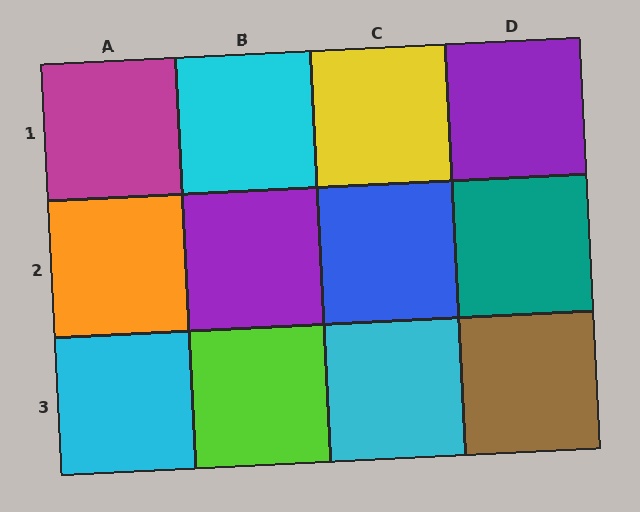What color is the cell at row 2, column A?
Orange.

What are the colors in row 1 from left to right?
Magenta, cyan, yellow, purple.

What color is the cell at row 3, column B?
Lime.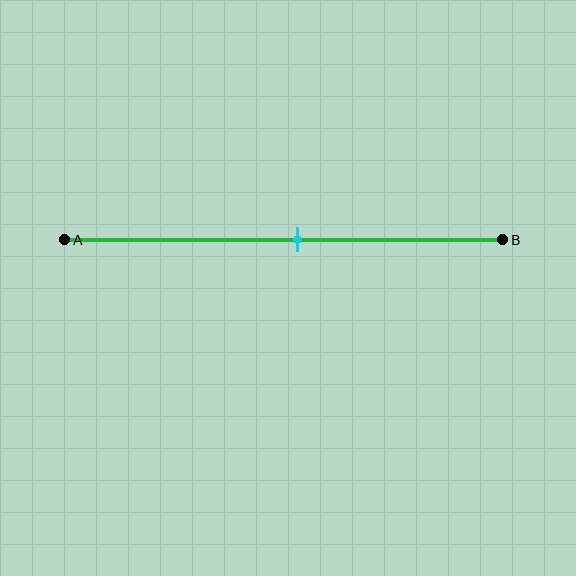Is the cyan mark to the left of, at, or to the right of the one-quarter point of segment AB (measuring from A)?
The cyan mark is to the right of the one-quarter point of segment AB.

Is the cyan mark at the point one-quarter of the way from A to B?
No, the mark is at about 55% from A, not at the 25% one-quarter point.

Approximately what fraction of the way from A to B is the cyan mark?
The cyan mark is approximately 55% of the way from A to B.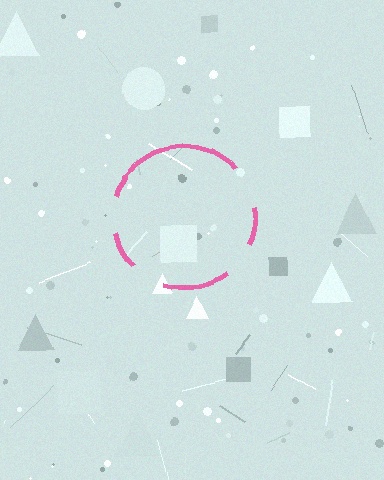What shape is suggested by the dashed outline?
The dashed outline suggests a circle.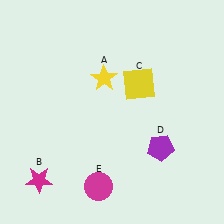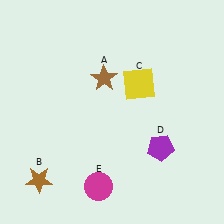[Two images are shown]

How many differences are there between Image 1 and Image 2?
There are 2 differences between the two images.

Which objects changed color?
A changed from yellow to brown. B changed from magenta to brown.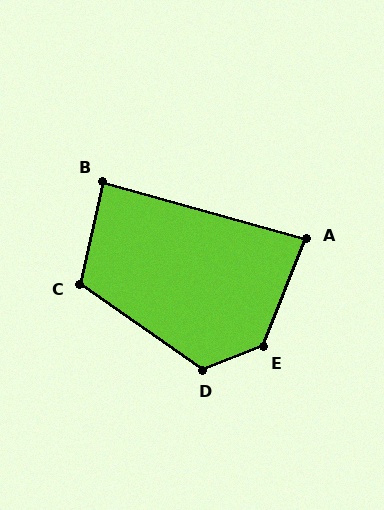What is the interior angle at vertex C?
Approximately 113 degrees (obtuse).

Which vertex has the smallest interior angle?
A, at approximately 84 degrees.